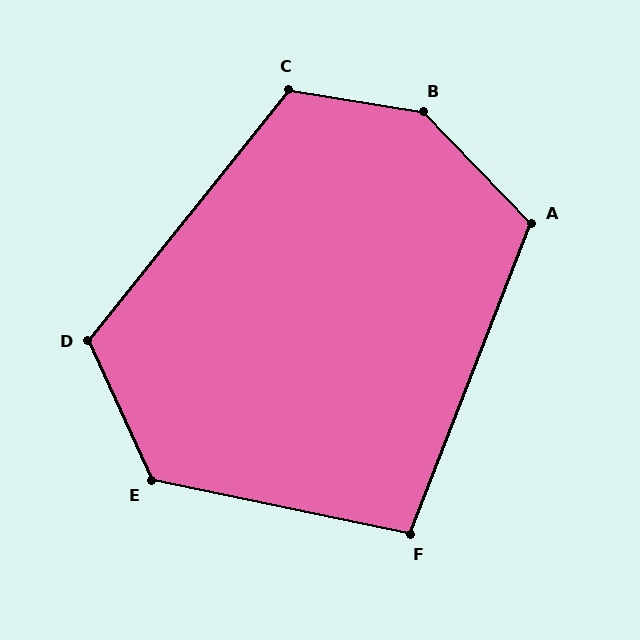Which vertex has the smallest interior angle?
F, at approximately 100 degrees.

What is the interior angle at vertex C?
Approximately 119 degrees (obtuse).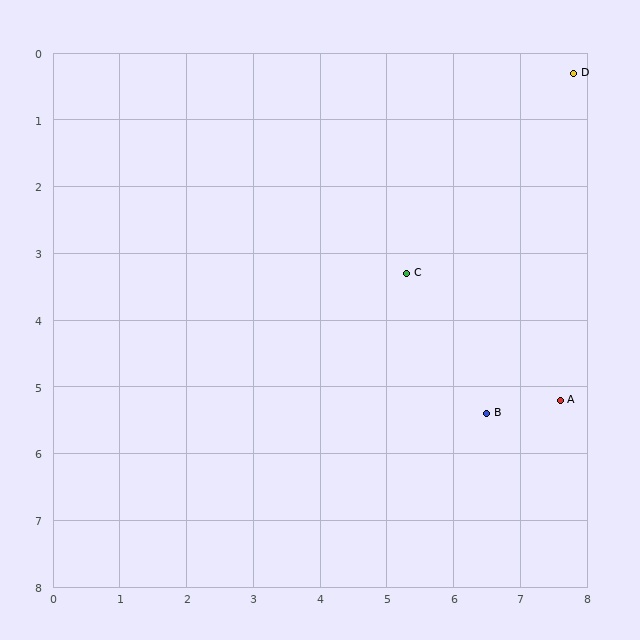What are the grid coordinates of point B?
Point B is at approximately (6.5, 5.4).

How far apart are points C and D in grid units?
Points C and D are about 3.9 grid units apart.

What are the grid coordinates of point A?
Point A is at approximately (7.6, 5.2).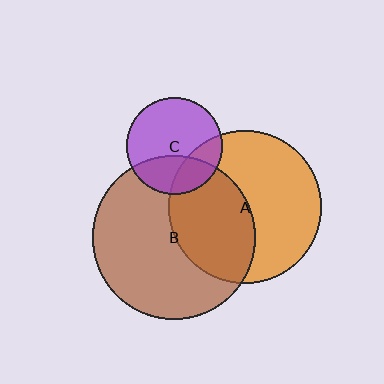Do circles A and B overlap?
Yes.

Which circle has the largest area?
Circle B (brown).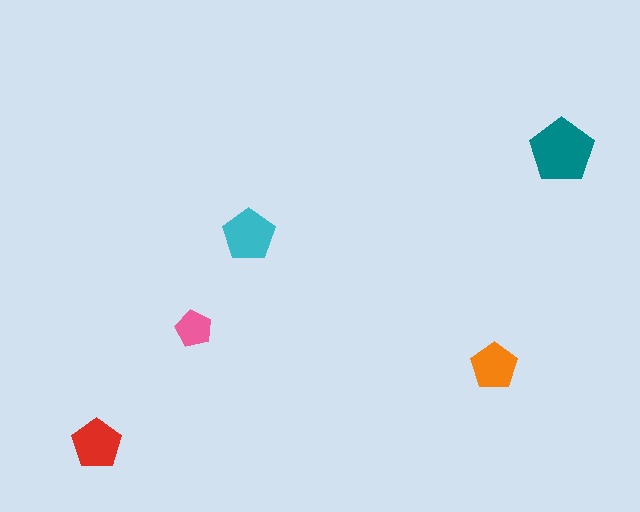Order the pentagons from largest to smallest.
the teal one, the cyan one, the red one, the orange one, the pink one.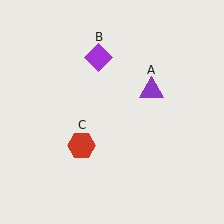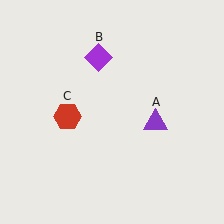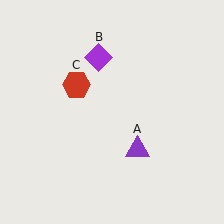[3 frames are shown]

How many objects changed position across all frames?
2 objects changed position: purple triangle (object A), red hexagon (object C).